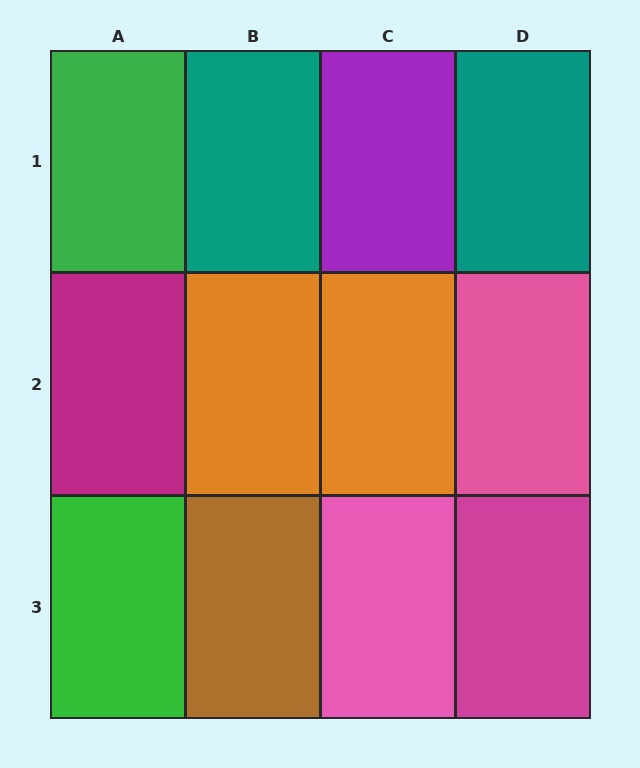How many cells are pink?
2 cells are pink.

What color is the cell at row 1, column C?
Purple.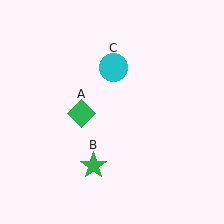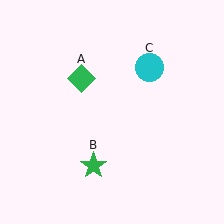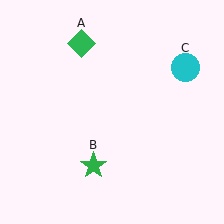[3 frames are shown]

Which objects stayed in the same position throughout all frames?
Green star (object B) remained stationary.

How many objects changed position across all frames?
2 objects changed position: green diamond (object A), cyan circle (object C).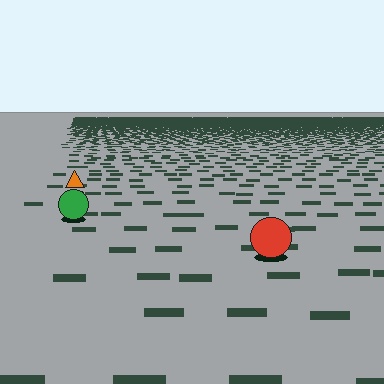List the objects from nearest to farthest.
From nearest to farthest: the red circle, the green circle, the orange triangle.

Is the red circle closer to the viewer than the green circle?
Yes. The red circle is closer — you can tell from the texture gradient: the ground texture is coarser near it.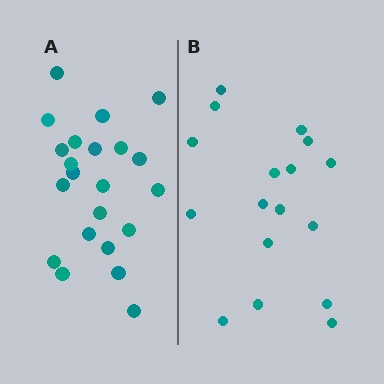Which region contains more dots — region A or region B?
Region A (the left region) has more dots.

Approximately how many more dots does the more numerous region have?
Region A has about 5 more dots than region B.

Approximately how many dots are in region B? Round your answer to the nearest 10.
About 20 dots. (The exact count is 17, which rounds to 20.)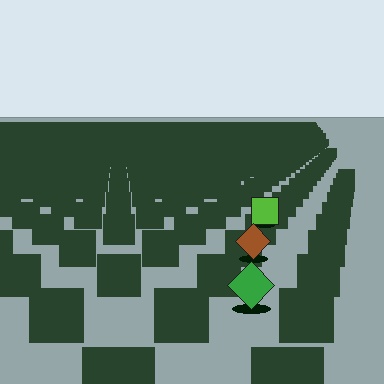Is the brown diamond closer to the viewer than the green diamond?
No. The green diamond is closer — you can tell from the texture gradient: the ground texture is coarser near it.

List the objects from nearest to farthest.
From nearest to farthest: the green diamond, the brown diamond, the lime square.